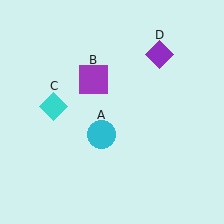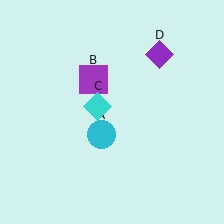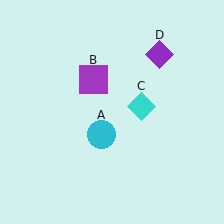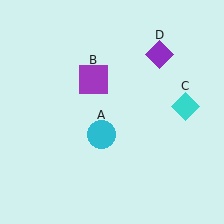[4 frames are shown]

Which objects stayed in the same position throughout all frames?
Cyan circle (object A) and purple square (object B) and purple diamond (object D) remained stationary.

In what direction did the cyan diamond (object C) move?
The cyan diamond (object C) moved right.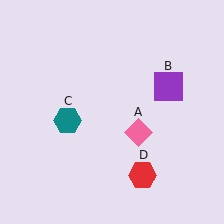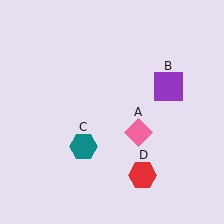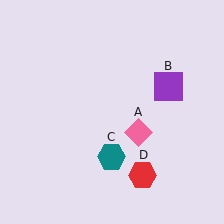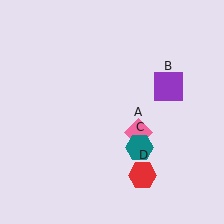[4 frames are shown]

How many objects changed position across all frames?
1 object changed position: teal hexagon (object C).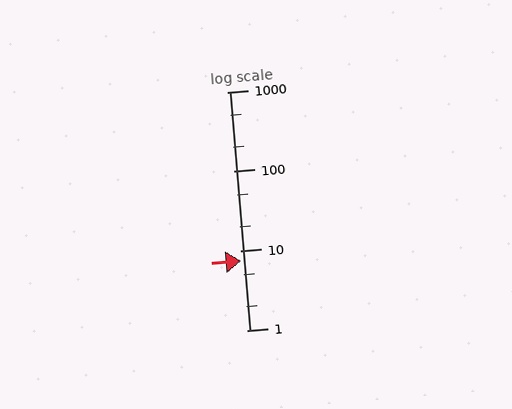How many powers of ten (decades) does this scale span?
The scale spans 3 decades, from 1 to 1000.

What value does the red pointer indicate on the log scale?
The pointer indicates approximately 7.4.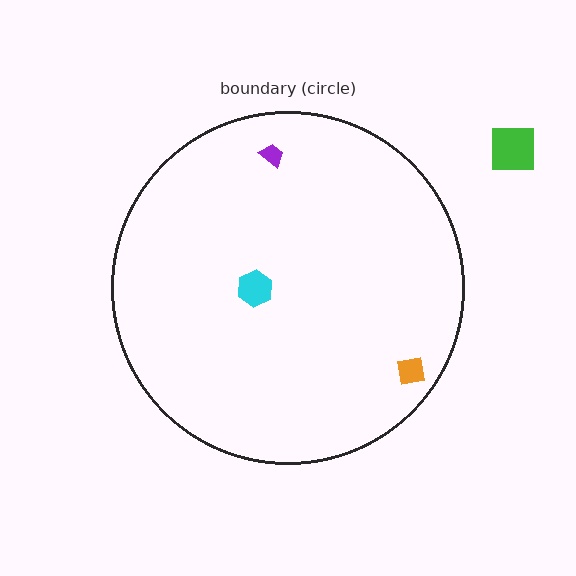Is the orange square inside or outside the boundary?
Inside.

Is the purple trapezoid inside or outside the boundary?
Inside.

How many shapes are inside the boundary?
3 inside, 1 outside.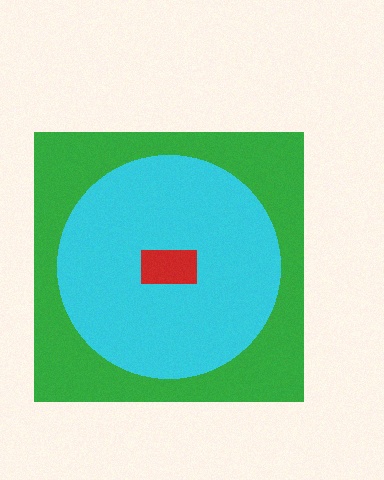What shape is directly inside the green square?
The cyan circle.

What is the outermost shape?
The green square.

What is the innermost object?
The red rectangle.